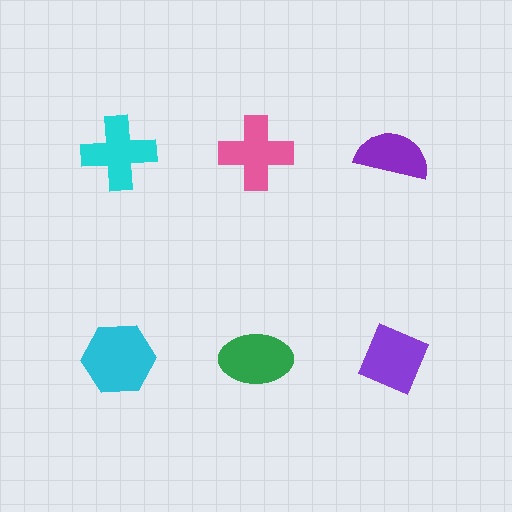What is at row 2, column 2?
A green ellipse.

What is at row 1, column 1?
A cyan cross.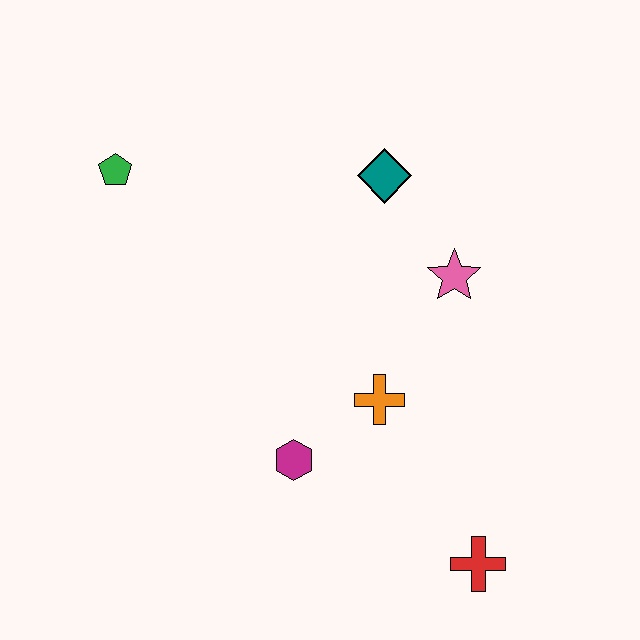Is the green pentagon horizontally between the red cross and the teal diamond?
No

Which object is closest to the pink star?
The teal diamond is closest to the pink star.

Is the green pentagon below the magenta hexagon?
No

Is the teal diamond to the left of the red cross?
Yes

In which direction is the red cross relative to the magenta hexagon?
The red cross is to the right of the magenta hexagon.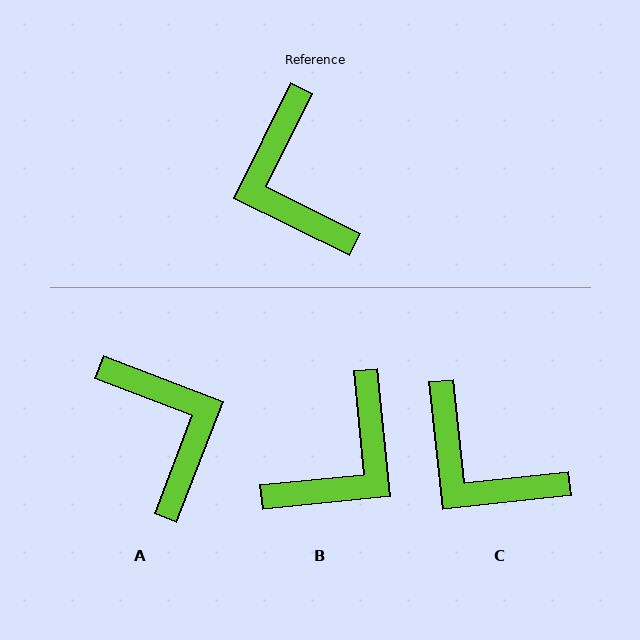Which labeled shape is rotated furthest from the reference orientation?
A, about 175 degrees away.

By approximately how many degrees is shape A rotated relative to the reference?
Approximately 175 degrees clockwise.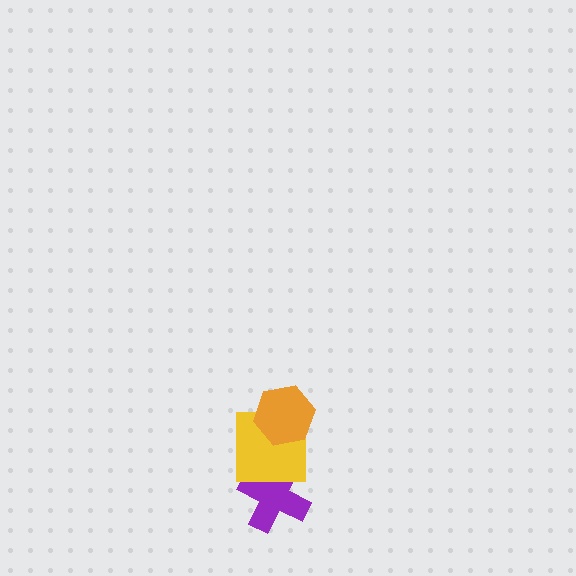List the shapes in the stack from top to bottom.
From top to bottom: the orange hexagon, the yellow square, the purple cross.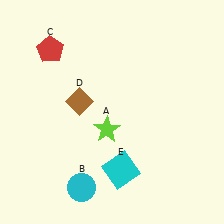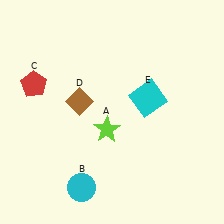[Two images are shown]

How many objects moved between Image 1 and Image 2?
2 objects moved between the two images.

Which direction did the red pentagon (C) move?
The red pentagon (C) moved down.